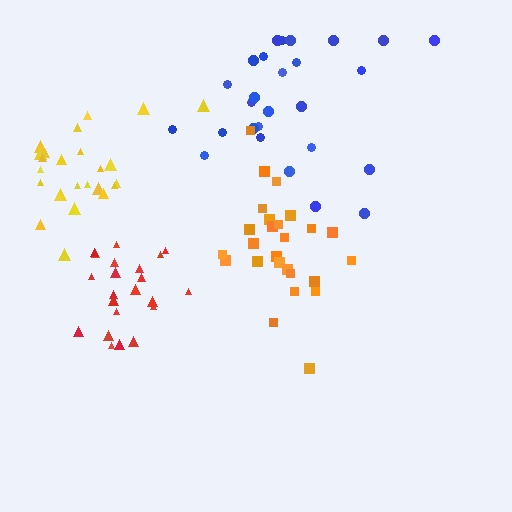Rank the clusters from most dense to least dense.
red, yellow, orange, blue.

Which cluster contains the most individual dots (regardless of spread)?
Blue (27).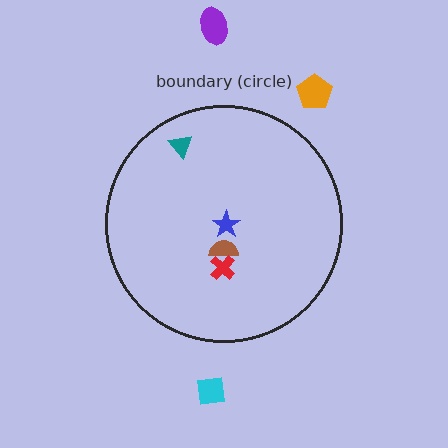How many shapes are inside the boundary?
4 inside, 3 outside.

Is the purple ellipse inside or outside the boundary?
Outside.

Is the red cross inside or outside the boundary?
Inside.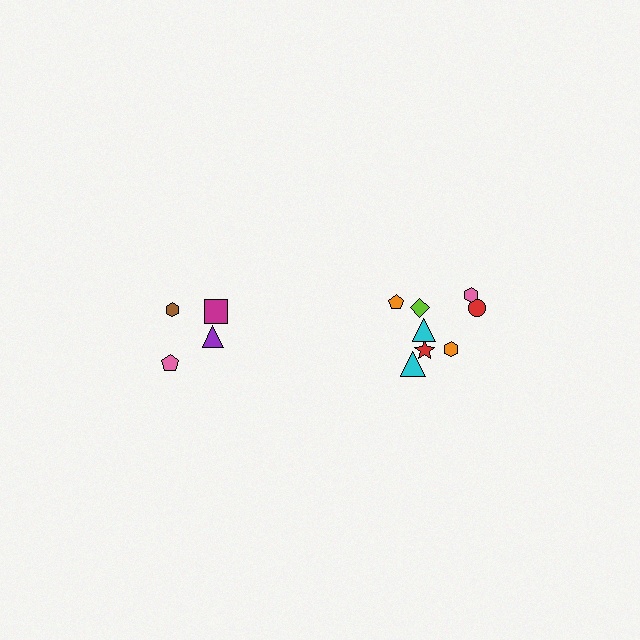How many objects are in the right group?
There are 8 objects.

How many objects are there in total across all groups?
There are 12 objects.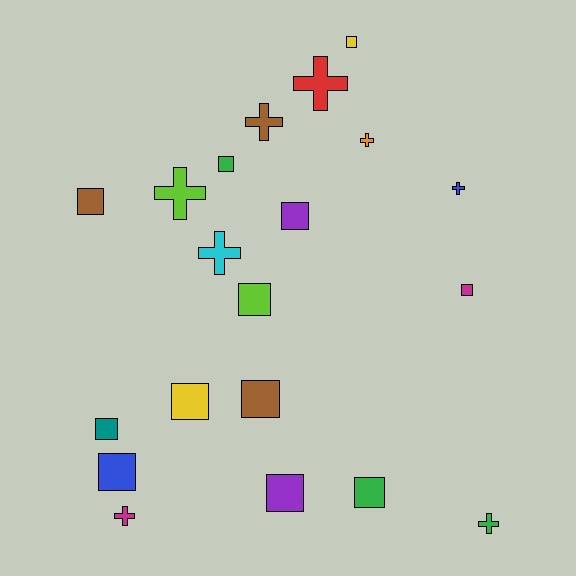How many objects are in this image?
There are 20 objects.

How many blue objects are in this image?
There are 2 blue objects.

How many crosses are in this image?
There are 8 crosses.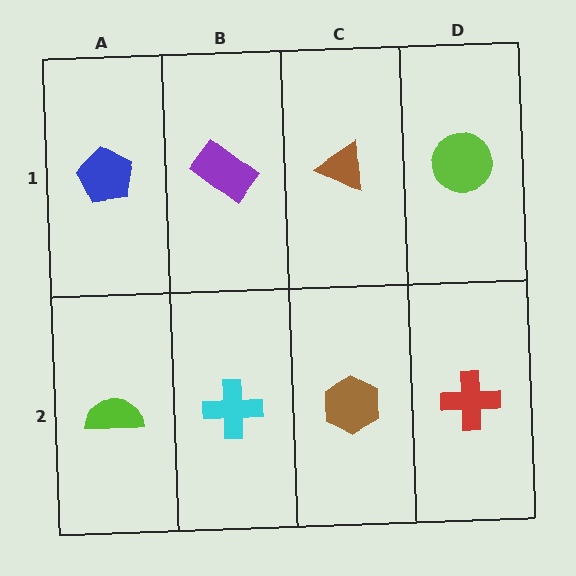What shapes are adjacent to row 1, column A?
A lime semicircle (row 2, column A), a purple rectangle (row 1, column B).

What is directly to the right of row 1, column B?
A brown triangle.